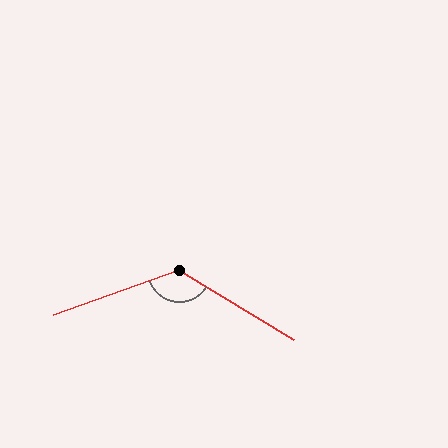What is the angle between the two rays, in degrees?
Approximately 129 degrees.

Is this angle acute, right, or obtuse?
It is obtuse.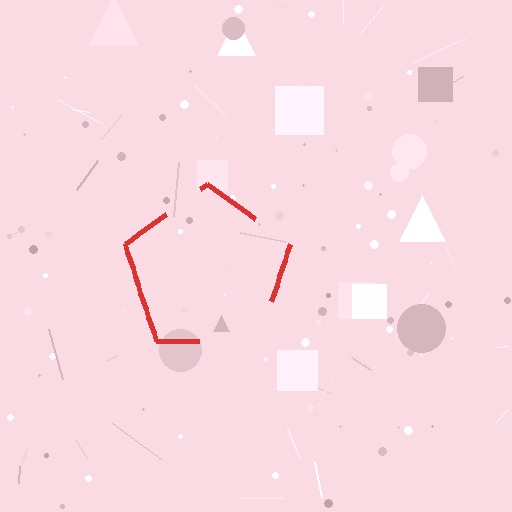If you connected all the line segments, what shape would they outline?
They would outline a pentagon.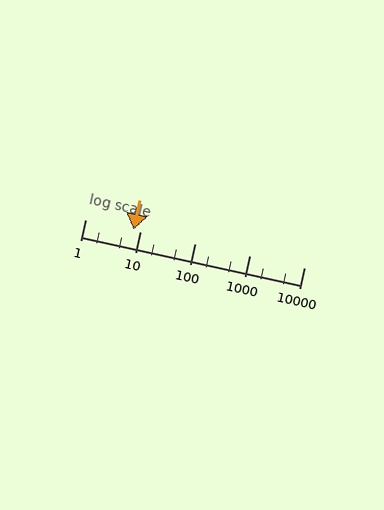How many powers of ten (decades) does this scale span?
The scale spans 4 decades, from 1 to 10000.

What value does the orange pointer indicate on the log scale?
The pointer indicates approximately 7.6.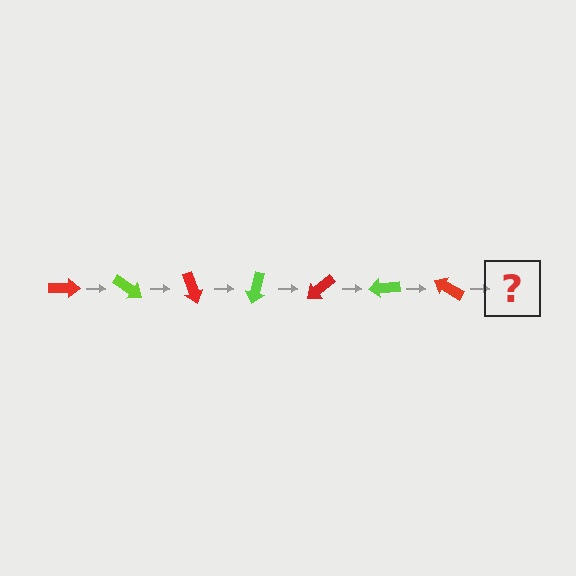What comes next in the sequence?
The next element should be a lime arrow, rotated 245 degrees from the start.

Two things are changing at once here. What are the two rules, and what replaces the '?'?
The two rules are that it rotates 35 degrees each step and the color cycles through red and lime. The '?' should be a lime arrow, rotated 245 degrees from the start.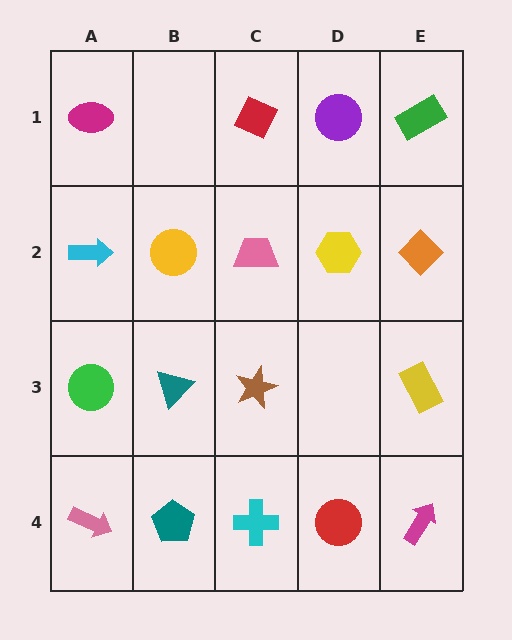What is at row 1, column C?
A red diamond.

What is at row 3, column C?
A brown star.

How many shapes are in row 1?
4 shapes.